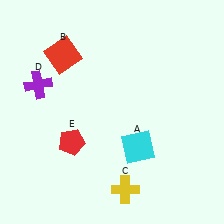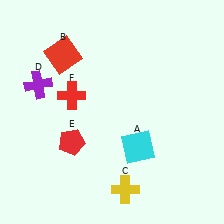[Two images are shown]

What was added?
A red cross (F) was added in Image 2.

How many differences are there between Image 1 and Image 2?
There is 1 difference between the two images.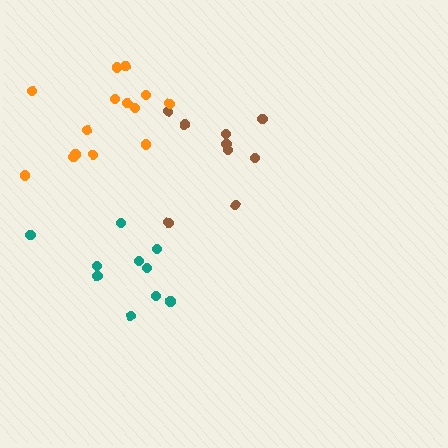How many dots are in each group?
Group 1: 9 dots, Group 2: 10 dots, Group 3: 14 dots (33 total).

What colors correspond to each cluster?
The clusters are colored: brown, teal, orange.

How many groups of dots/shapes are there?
There are 3 groups.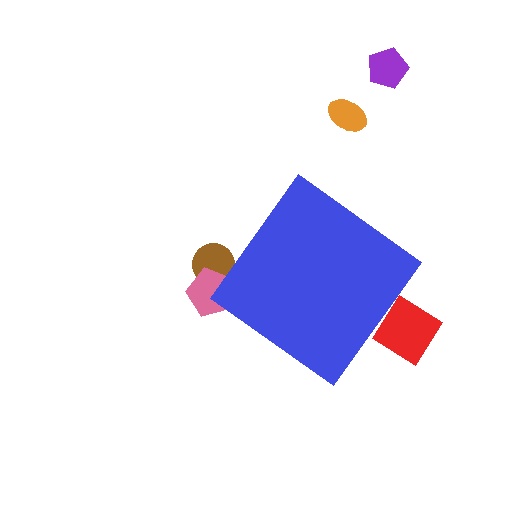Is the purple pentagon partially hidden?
No, the purple pentagon is fully visible.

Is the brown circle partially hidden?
Yes, the brown circle is partially hidden behind the blue diamond.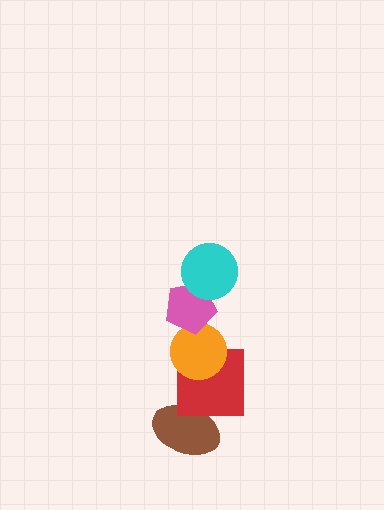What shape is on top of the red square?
The orange circle is on top of the red square.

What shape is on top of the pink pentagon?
The cyan circle is on top of the pink pentagon.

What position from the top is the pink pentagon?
The pink pentagon is 2nd from the top.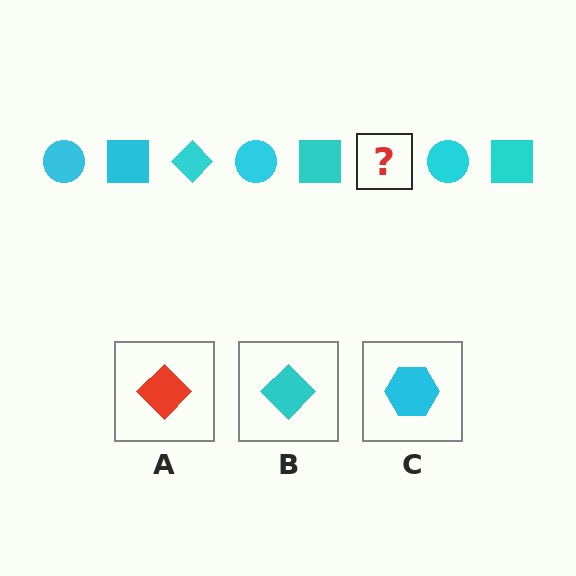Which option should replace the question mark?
Option B.